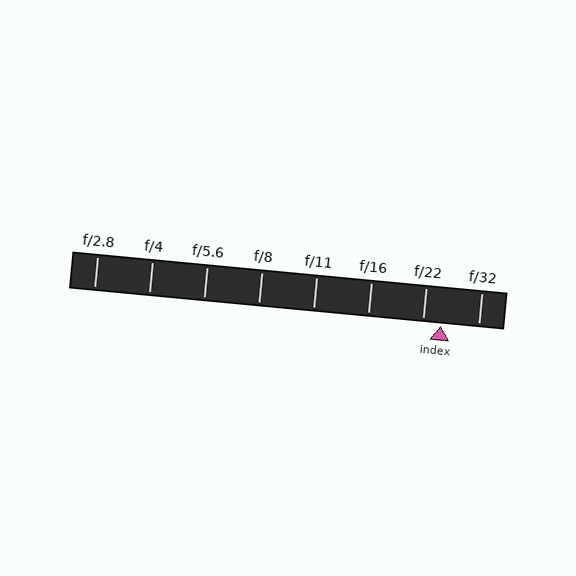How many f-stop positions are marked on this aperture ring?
There are 8 f-stop positions marked.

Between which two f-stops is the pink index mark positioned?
The index mark is between f/22 and f/32.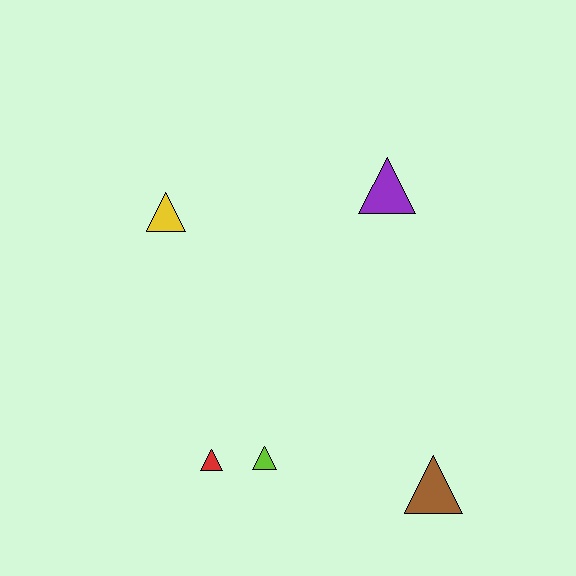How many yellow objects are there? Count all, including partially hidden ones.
There is 1 yellow object.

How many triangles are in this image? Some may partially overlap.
There are 5 triangles.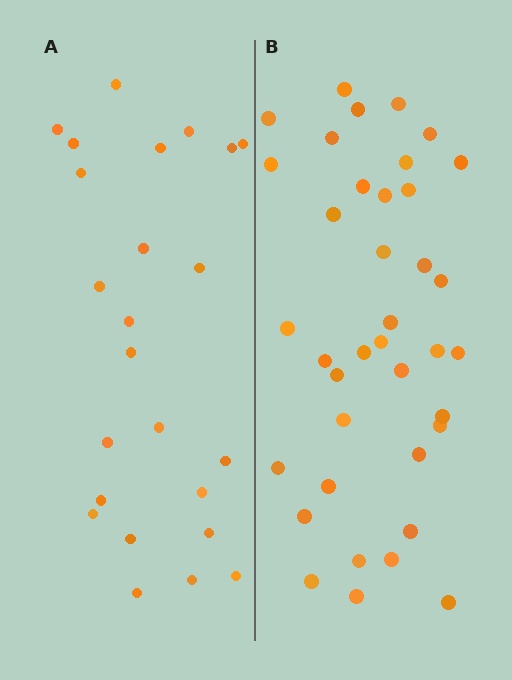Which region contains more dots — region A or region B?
Region B (the right region) has more dots.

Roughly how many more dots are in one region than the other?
Region B has approximately 15 more dots than region A.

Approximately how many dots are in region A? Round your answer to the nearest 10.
About 20 dots. (The exact count is 24, which rounds to 20.)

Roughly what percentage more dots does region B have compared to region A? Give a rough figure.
About 60% more.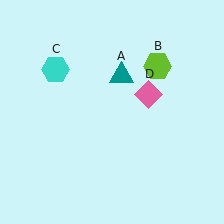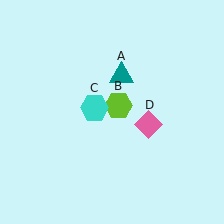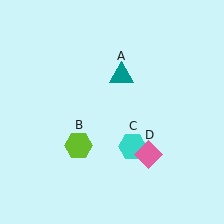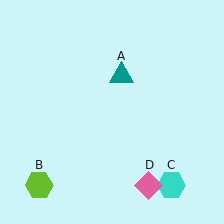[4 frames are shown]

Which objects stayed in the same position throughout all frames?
Teal triangle (object A) remained stationary.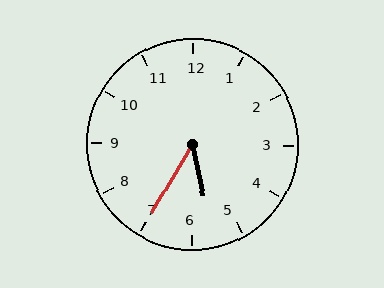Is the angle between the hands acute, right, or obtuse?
It is acute.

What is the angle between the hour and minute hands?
Approximately 42 degrees.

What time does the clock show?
5:35.